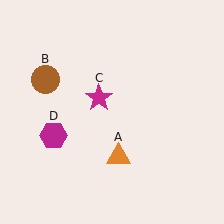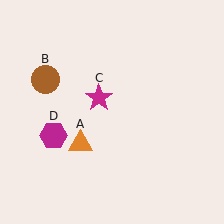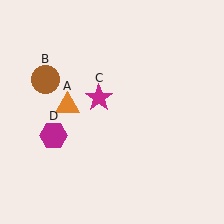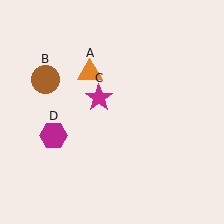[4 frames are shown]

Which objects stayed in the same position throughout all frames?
Brown circle (object B) and magenta star (object C) and magenta hexagon (object D) remained stationary.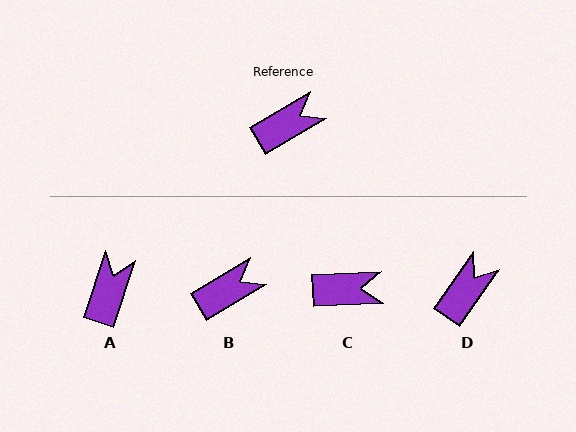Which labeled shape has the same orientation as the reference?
B.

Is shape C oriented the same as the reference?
No, it is off by about 28 degrees.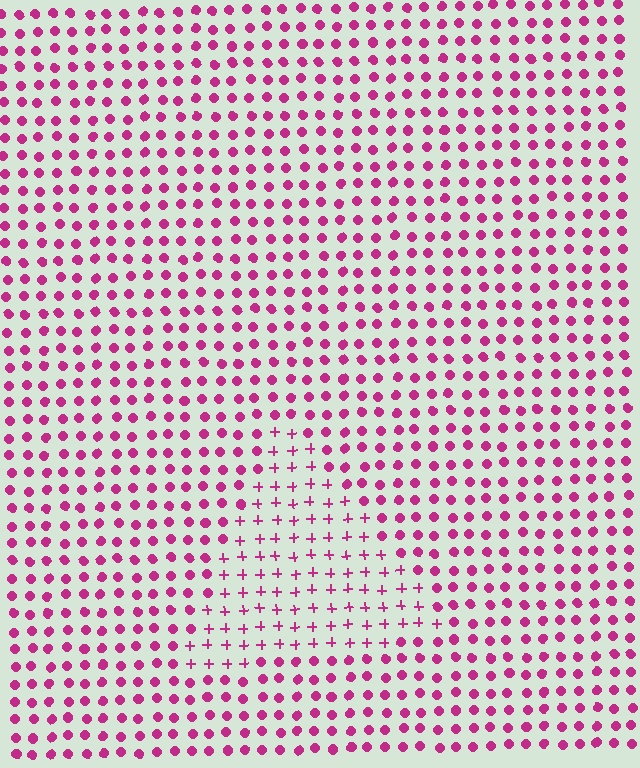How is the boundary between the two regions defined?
The boundary is defined by a change in element shape: plus signs inside vs. circles outside. All elements share the same color and spacing.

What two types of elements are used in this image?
The image uses plus signs inside the triangle region and circles outside it.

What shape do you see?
I see a triangle.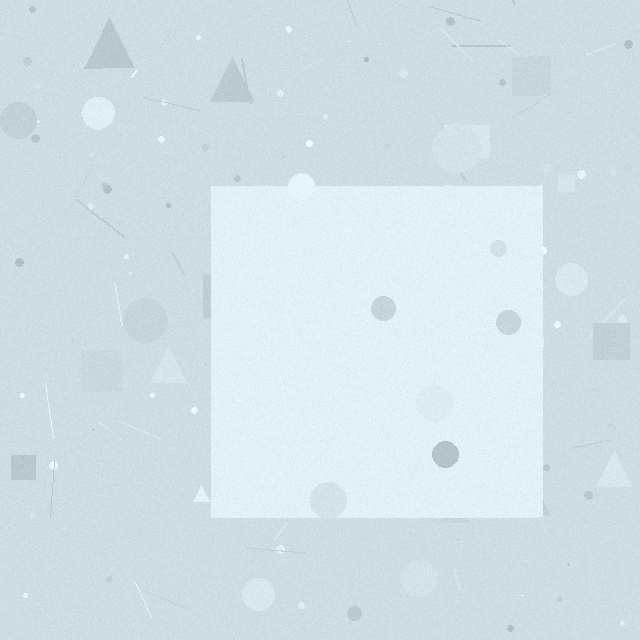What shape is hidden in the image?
A square is hidden in the image.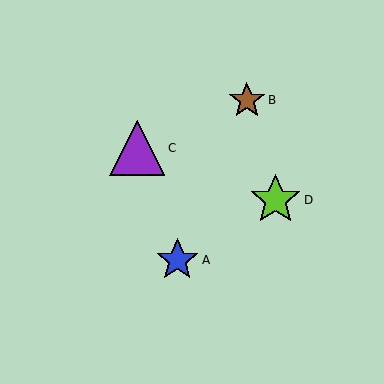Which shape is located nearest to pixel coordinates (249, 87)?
The brown star (labeled B) at (247, 100) is nearest to that location.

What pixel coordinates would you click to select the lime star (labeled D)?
Click at (276, 200) to select the lime star D.